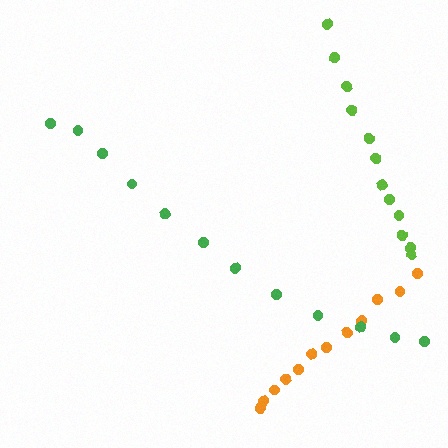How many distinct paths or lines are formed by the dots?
There are 3 distinct paths.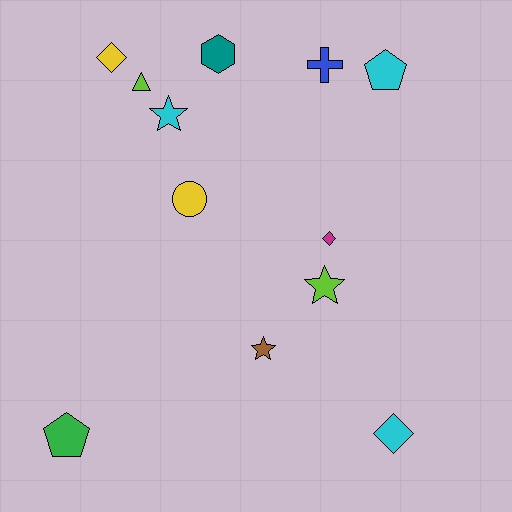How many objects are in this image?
There are 12 objects.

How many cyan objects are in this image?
There are 3 cyan objects.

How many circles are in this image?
There is 1 circle.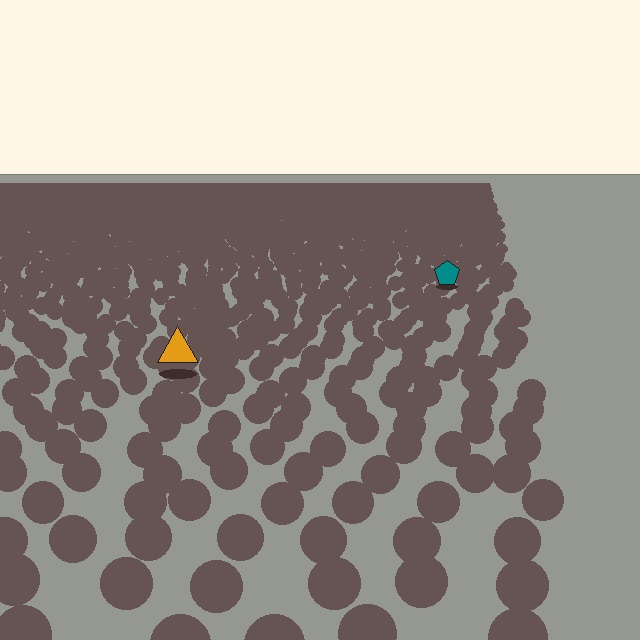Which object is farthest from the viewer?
The teal pentagon is farthest from the viewer. It appears smaller and the ground texture around it is denser.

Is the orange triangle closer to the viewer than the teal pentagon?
Yes. The orange triangle is closer — you can tell from the texture gradient: the ground texture is coarser near it.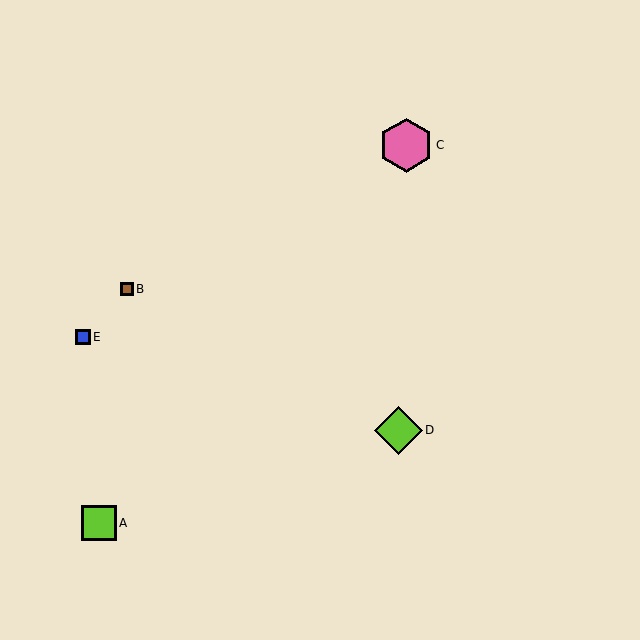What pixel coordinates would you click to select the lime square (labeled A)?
Click at (99, 523) to select the lime square A.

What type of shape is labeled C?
Shape C is a pink hexagon.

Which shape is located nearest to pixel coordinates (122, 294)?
The brown square (labeled B) at (127, 289) is nearest to that location.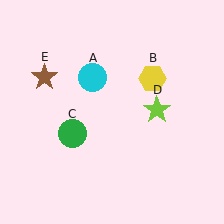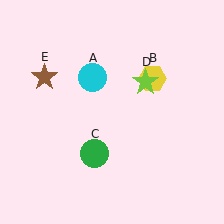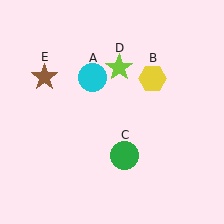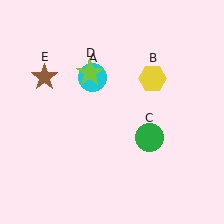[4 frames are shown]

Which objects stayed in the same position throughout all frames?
Cyan circle (object A) and yellow hexagon (object B) and brown star (object E) remained stationary.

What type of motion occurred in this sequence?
The green circle (object C), lime star (object D) rotated counterclockwise around the center of the scene.